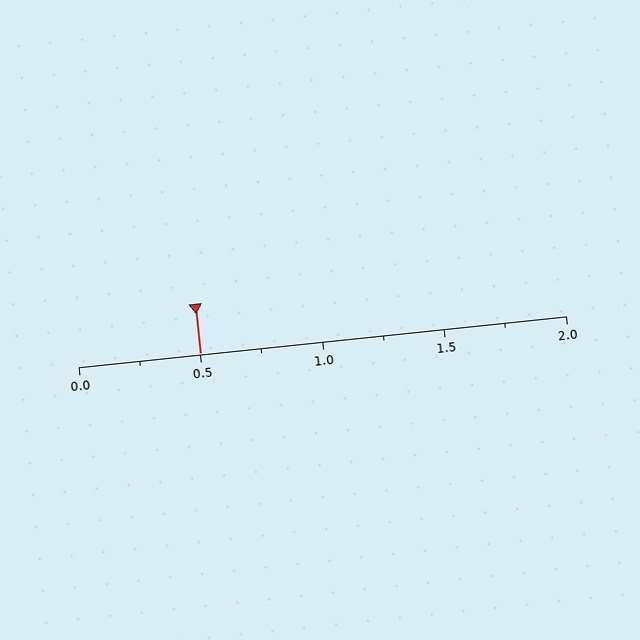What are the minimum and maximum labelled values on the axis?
The axis runs from 0.0 to 2.0.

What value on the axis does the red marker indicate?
The marker indicates approximately 0.5.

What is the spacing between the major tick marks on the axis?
The major ticks are spaced 0.5 apart.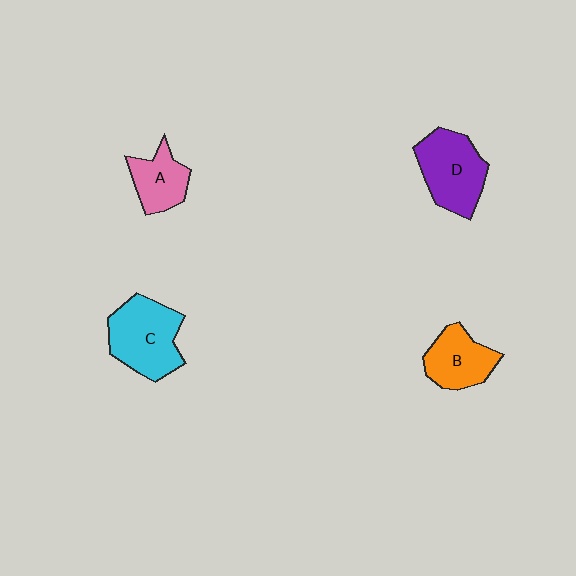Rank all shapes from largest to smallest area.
From largest to smallest: C (cyan), D (purple), B (orange), A (pink).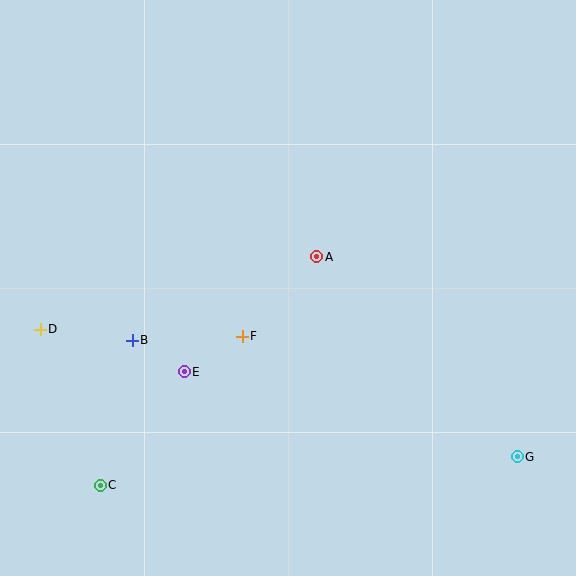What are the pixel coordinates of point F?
Point F is at (242, 336).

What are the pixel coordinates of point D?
Point D is at (40, 329).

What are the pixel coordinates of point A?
Point A is at (317, 257).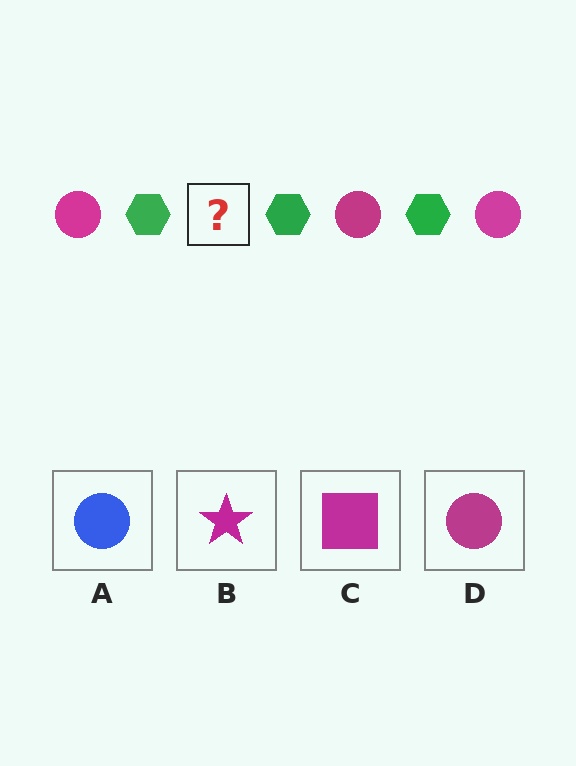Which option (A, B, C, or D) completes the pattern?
D.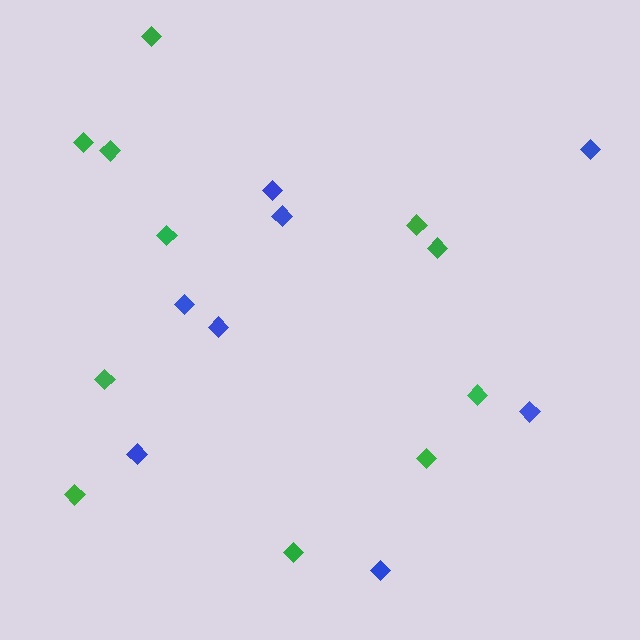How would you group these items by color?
There are 2 groups: one group of green diamonds (11) and one group of blue diamonds (8).